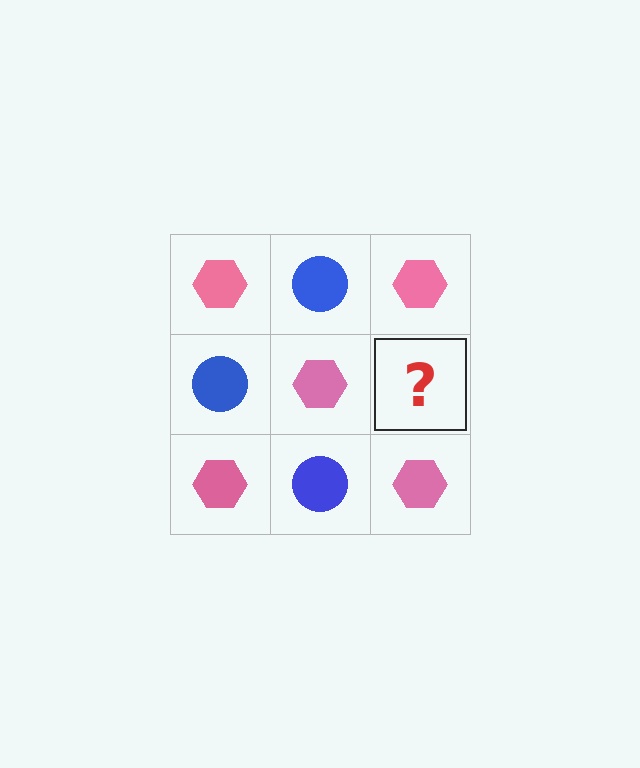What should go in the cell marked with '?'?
The missing cell should contain a blue circle.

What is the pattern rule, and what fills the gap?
The rule is that it alternates pink hexagon and blue circle in a checkerboard pattern. The gap should be filled with a blue circle.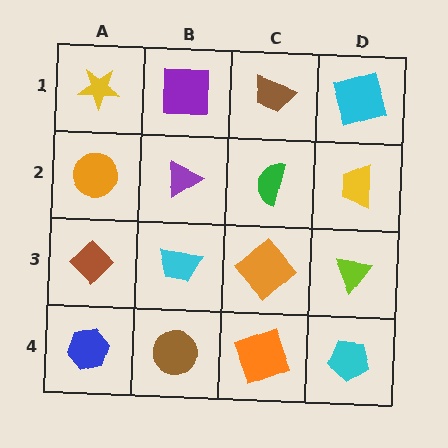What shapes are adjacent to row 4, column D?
A lime triangle (row 3, column D), an orange square (row 4, column C).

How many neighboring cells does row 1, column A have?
2.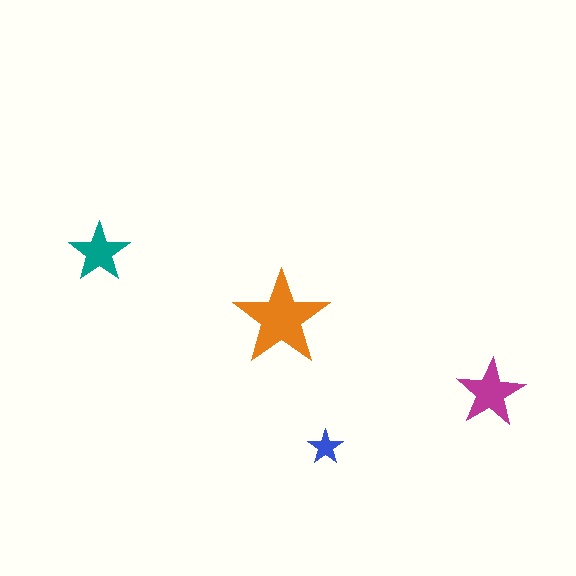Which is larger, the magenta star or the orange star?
The orange one.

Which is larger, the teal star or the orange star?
The orange one.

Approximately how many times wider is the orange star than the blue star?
About 3 times wider.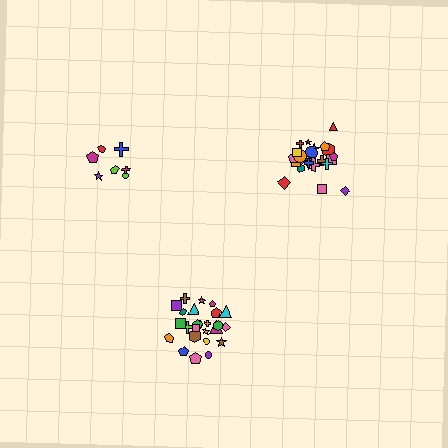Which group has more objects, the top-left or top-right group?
The top-right group.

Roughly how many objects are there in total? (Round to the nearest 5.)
Roughly 55 objects in total.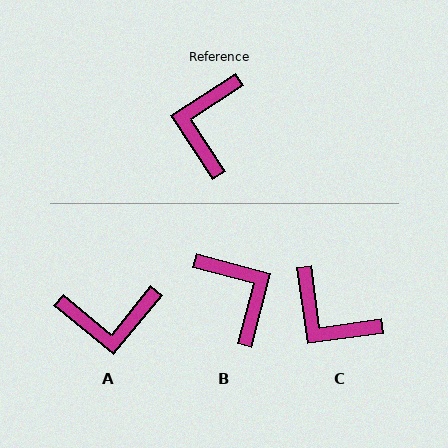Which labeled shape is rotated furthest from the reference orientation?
B, about 138 degrees away.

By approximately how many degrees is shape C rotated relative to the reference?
Approximately 64 degrees counter-clockwise.